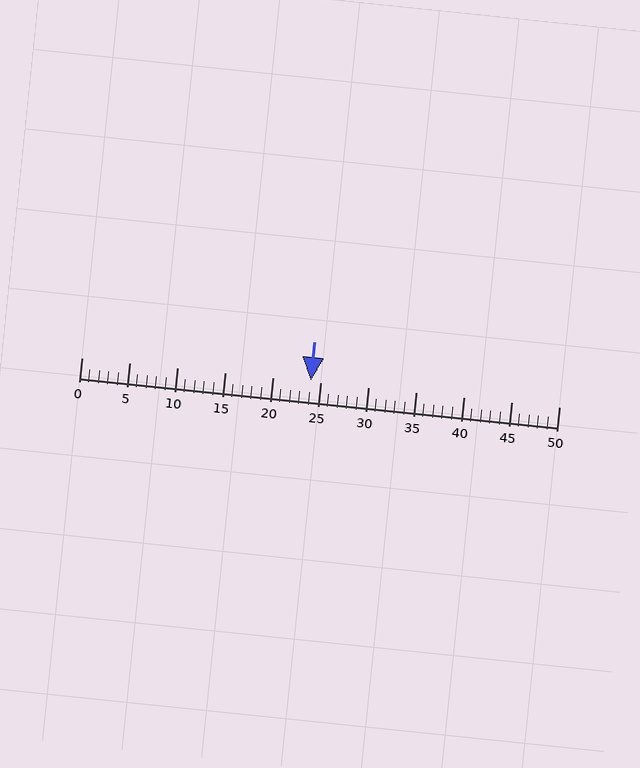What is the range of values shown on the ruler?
The ruler shows values from 0 to 50.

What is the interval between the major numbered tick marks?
The major tick marks are spaced 5 units apart.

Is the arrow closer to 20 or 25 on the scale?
The arrow is closer to 25.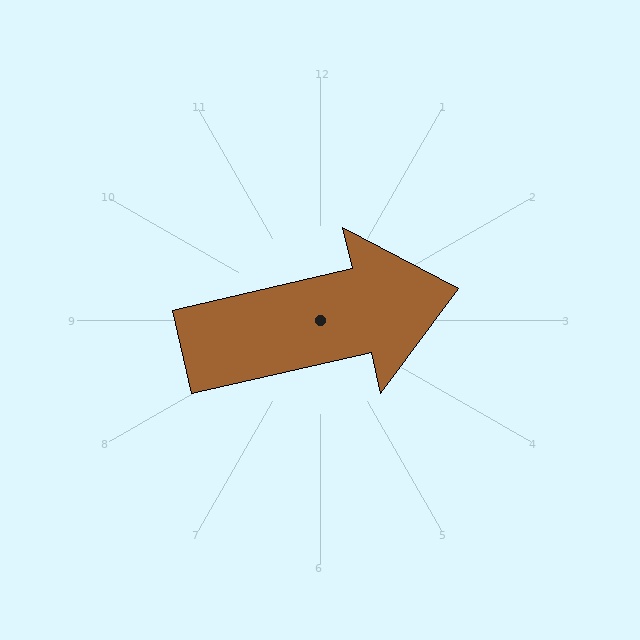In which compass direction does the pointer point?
East.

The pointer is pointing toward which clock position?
Roughly 3 o'clock.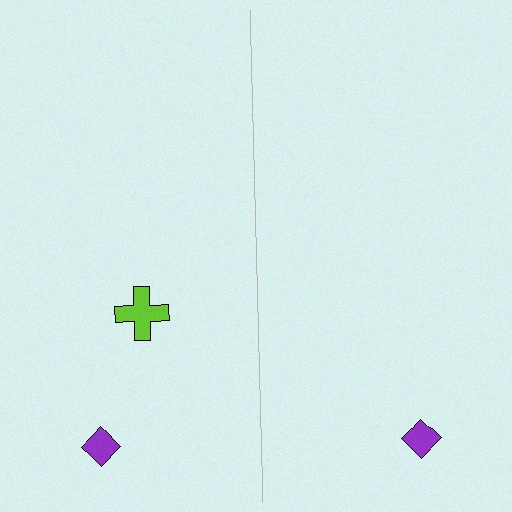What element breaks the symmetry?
A lime cross is missing from the right side.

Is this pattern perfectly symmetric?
No, the pattern is not perfectly symmetric. A lime cross is missing from the right side.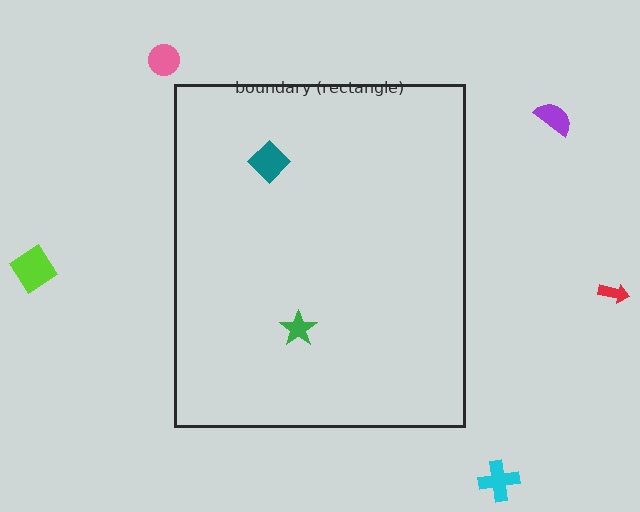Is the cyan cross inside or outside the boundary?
Outside.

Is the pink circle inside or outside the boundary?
Outside.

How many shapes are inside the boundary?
2 inside, 5 outside.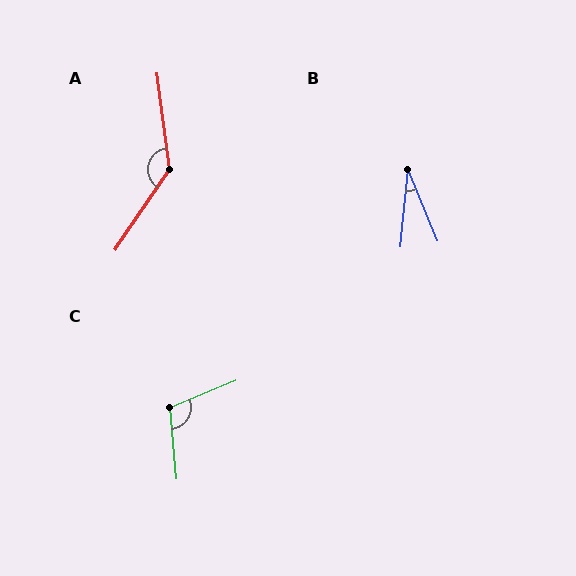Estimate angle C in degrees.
Approximately 108 degrees.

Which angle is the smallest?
B, at approximately 28 degrees.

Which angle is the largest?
A, at approximately 138 degrees.